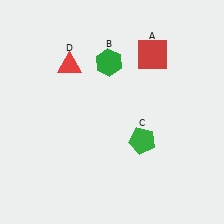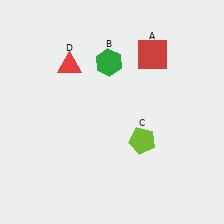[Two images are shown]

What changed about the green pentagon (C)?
In Image 1, C is green. In Image 2, it changed to lime.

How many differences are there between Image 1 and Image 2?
There is 1 difference between the two images.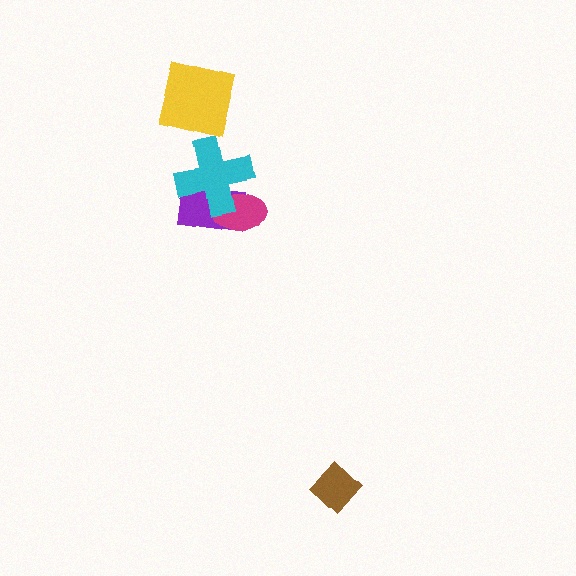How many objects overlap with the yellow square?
0 objects overlap with the yellow square.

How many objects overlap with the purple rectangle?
2 objects overlap with the purple rectangle.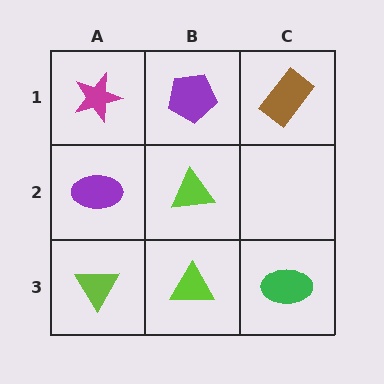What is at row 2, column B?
A lime triangle.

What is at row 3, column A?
A lime triangle.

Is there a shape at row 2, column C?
No, that cell is empty.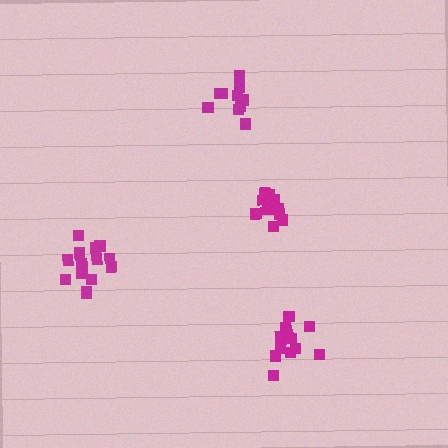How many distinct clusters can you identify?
There are 4 distinct clusters.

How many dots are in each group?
Group 1: 10 dots, Group 2: 14 dots, Group 3: 13 dots, Group 4: 14 dots (51 total).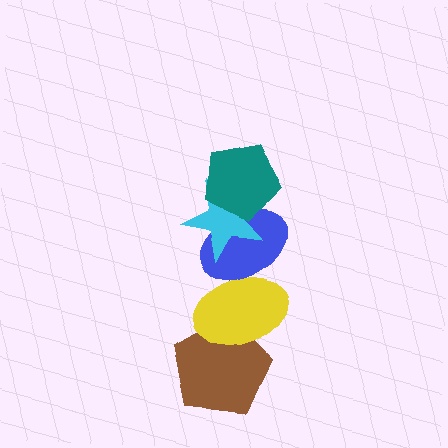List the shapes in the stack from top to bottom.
From top to bottom: the teal pentagon, the cyan star, the blue ellipse, the yellow ellipse, the brown pentagon.